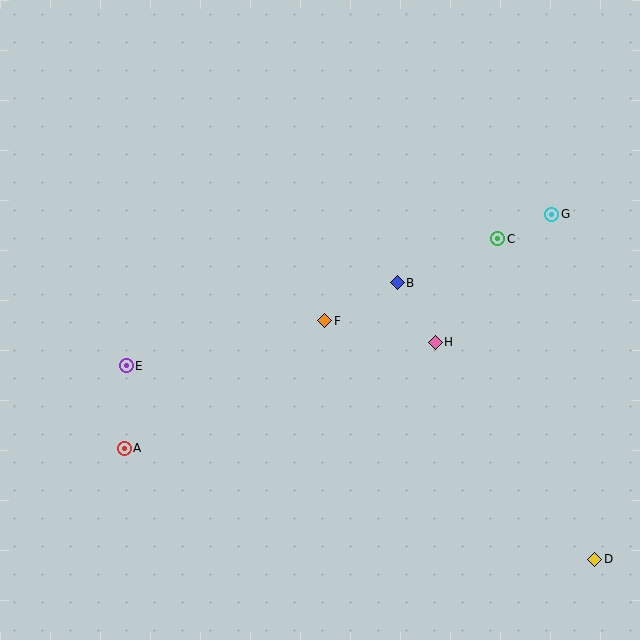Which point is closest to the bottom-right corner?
Point D is closest to the bottom-right corner.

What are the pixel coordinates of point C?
Point C is at (497, 239).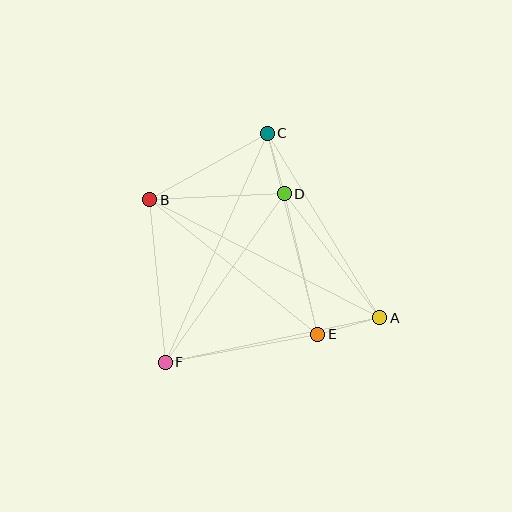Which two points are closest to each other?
Points C and D are closest to each other.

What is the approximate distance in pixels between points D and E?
The distance between D and E is approximately 144 pixels.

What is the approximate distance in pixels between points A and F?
The distance between A and F is approximately 219 pixels.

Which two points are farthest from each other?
Points A and B are farthest from each other.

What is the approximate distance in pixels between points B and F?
The distance between B and F is approximately 163 pixels.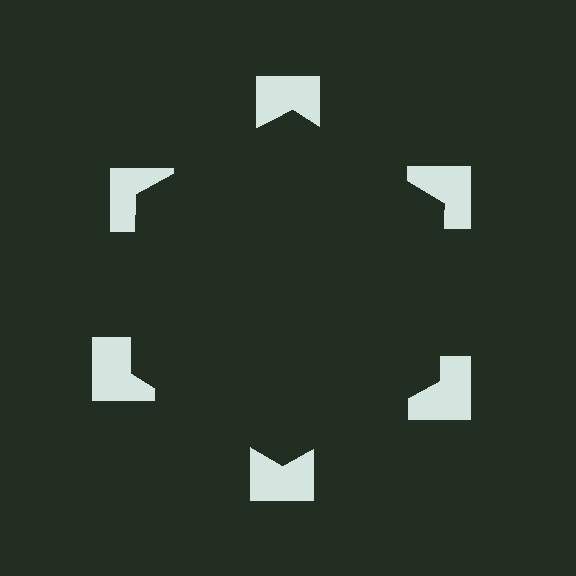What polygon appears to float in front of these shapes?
An illusory hexagon — its edges are inferred from the aligned wedge cuts in the notched squares, not physically drawn.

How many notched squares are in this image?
There are 6 — one at each vertex of the illusory hexagon.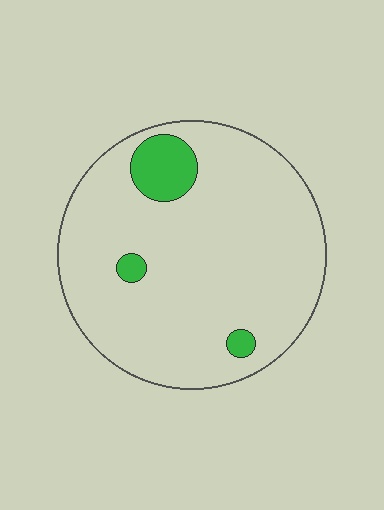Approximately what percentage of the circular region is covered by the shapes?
Approximately 10%.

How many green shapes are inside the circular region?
3.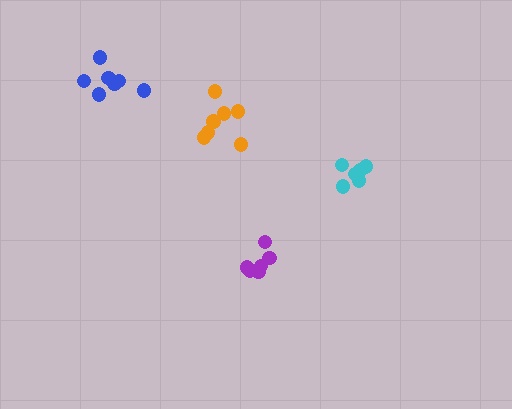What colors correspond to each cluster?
The clusters are colored: purple, orange, cyan, blue.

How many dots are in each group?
Group 1: 6 dots, Group 2: 7 dots, Group 3: 6 dots, Group 4: 7 dots (26 total).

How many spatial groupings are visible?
There are 4 spatial groupings.